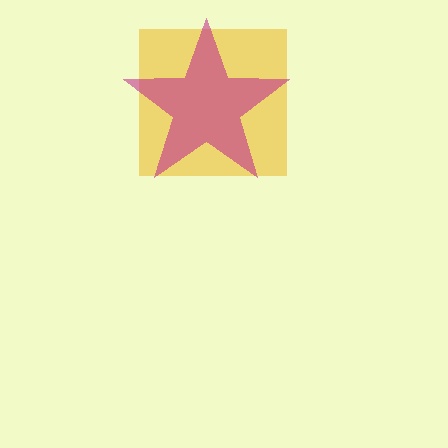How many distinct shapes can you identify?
There are 2 distinct shapes: a yellow square, a magenta star.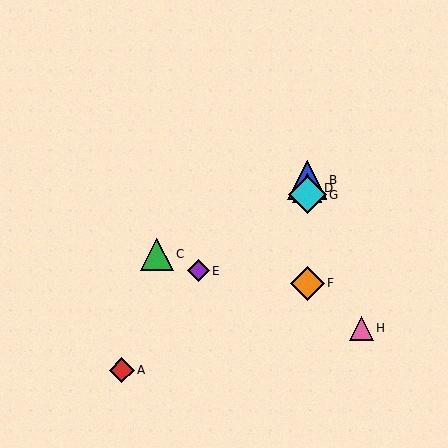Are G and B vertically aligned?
Yes, both are at x≈307.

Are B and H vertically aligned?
No, B is at x≈307 and H is at x≈361.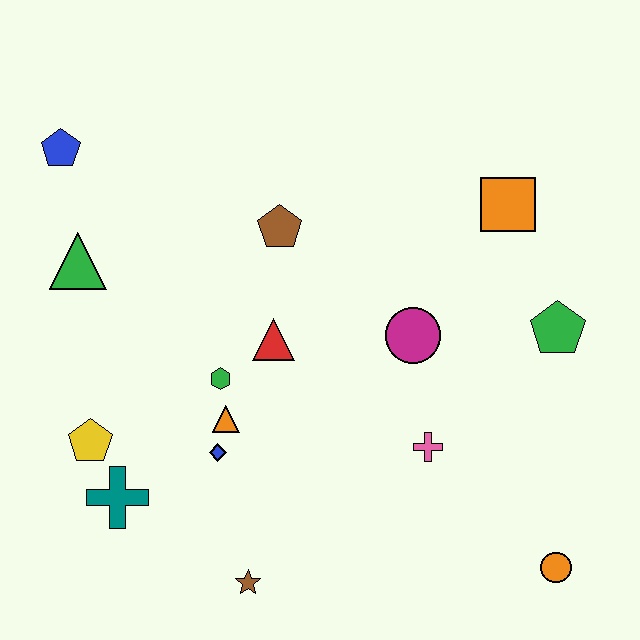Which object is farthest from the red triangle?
The orange circle is farthest from the red triangle.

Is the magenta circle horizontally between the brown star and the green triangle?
No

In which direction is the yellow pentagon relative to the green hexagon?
The yellow pentagon is to the left of the green hexagon.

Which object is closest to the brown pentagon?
The red triangle is closest to the brown pentagon.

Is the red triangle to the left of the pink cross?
Yes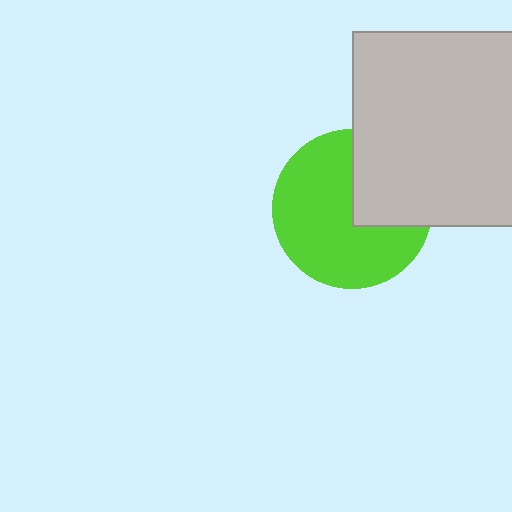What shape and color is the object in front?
The object in front is a light gray square.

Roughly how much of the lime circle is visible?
Most of it is visible (roughly 68%).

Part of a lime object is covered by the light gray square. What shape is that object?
It is a circle.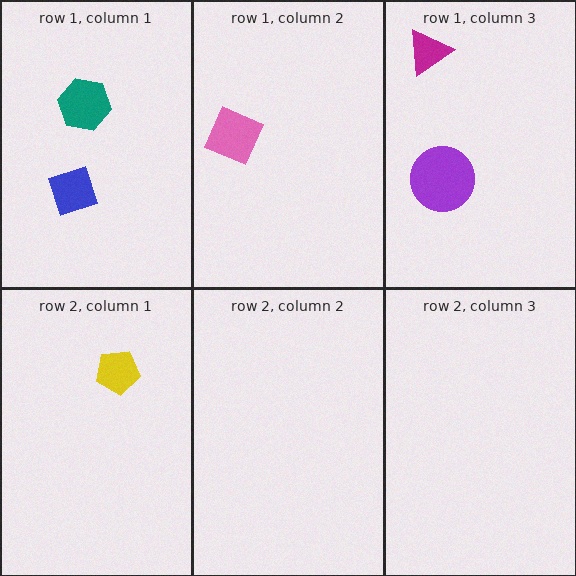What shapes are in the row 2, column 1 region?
The yellow pentagon.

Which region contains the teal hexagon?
The row 1, column 1 region.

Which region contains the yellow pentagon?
The row 2, column 1 region.